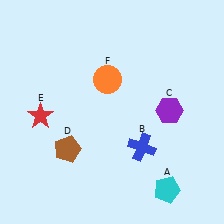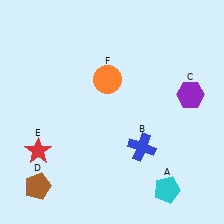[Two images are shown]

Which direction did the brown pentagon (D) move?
The brown pentagon (D) moved down.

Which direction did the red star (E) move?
The red star (E) moved down.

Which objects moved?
The objects that moved are: the purple hexagon (C), the brown pentagon (D), the red star (E).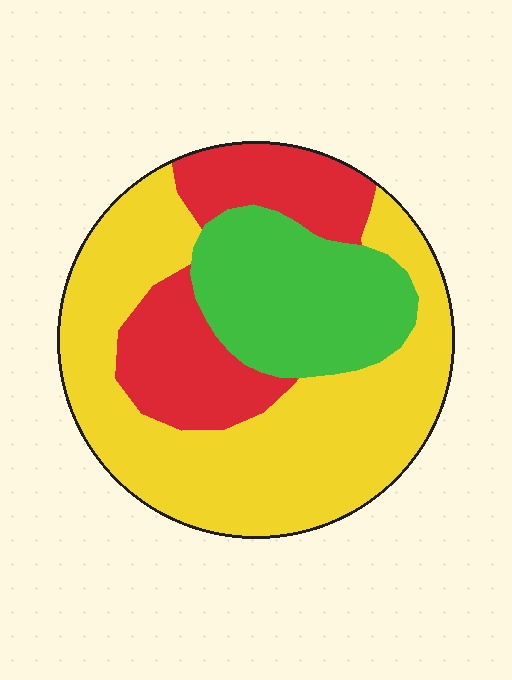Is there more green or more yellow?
Yellow.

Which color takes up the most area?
Yellow, at roughly 55%.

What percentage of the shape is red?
Red covers 24% of the shape.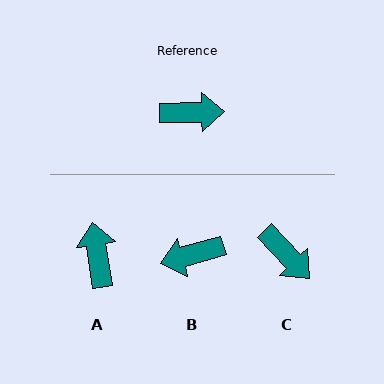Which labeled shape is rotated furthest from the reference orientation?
B, about 165 degrees away.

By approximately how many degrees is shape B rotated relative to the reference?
Approximately 165 degrees clockwise.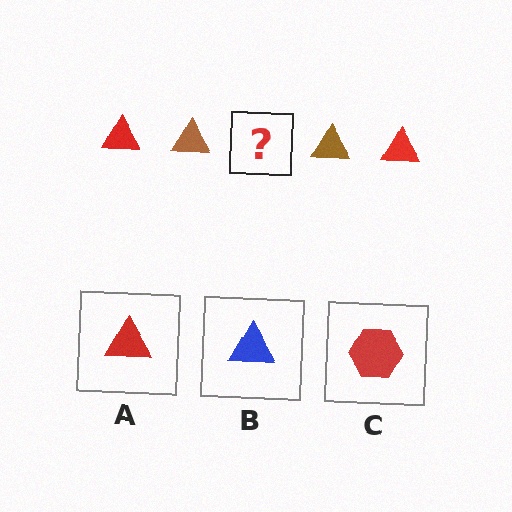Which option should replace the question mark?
Option A.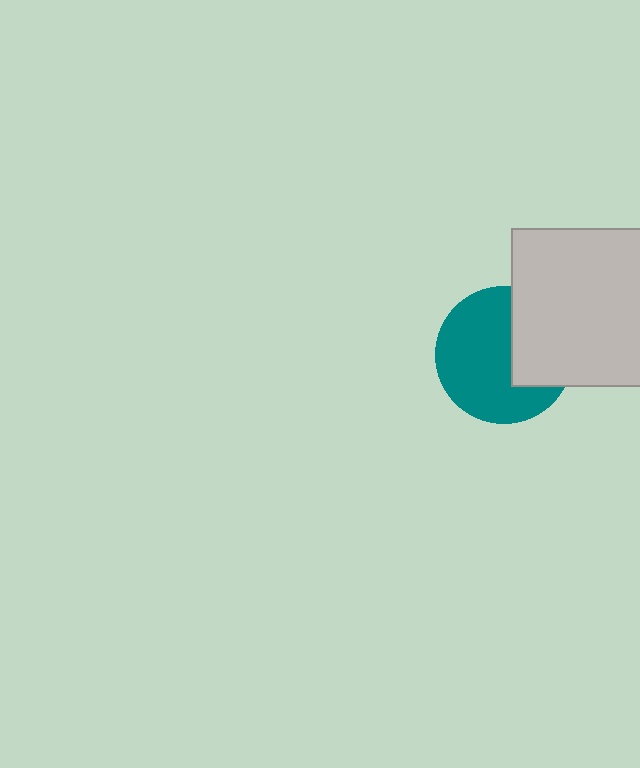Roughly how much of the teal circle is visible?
Most of it is visible (roughly 66%).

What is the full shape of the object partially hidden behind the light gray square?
The partially hidden object is a teal circle.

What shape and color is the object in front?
The object in front is a light gray square.